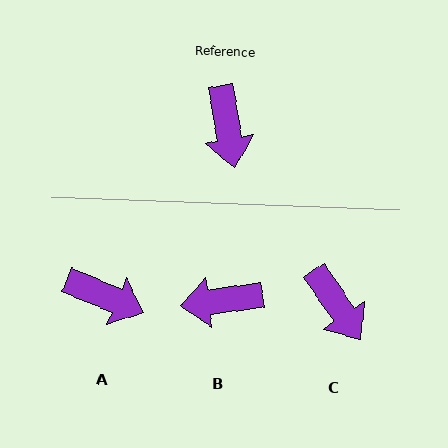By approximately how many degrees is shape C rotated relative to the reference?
Approximately 24 degrees counter-clockwise.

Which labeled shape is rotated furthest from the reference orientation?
B, about 93 degrees away.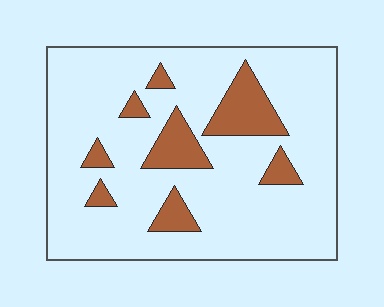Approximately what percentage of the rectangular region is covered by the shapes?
Approximately 15%.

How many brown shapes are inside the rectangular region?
8.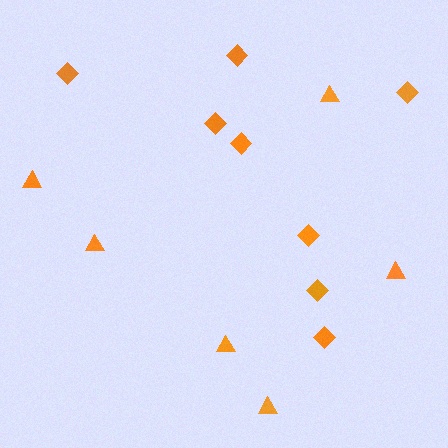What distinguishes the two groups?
There are 2 groups: one group of diamonds (8) and one group of triangles (6).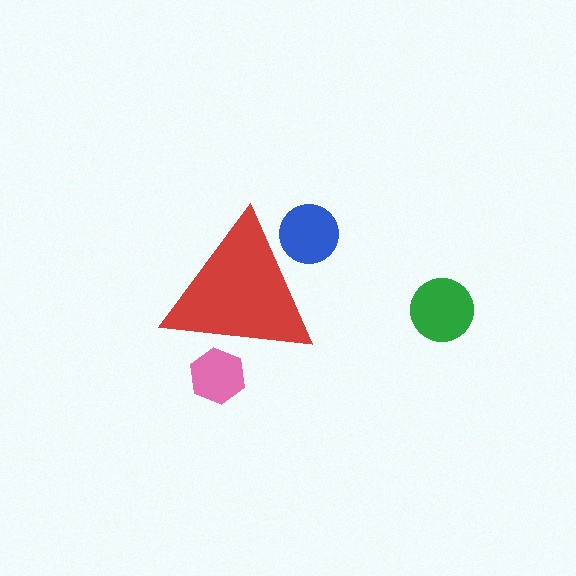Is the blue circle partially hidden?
Yes, the blue circle is partially hidden behind the red triangle.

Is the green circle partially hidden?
No, the green circle is fully visible.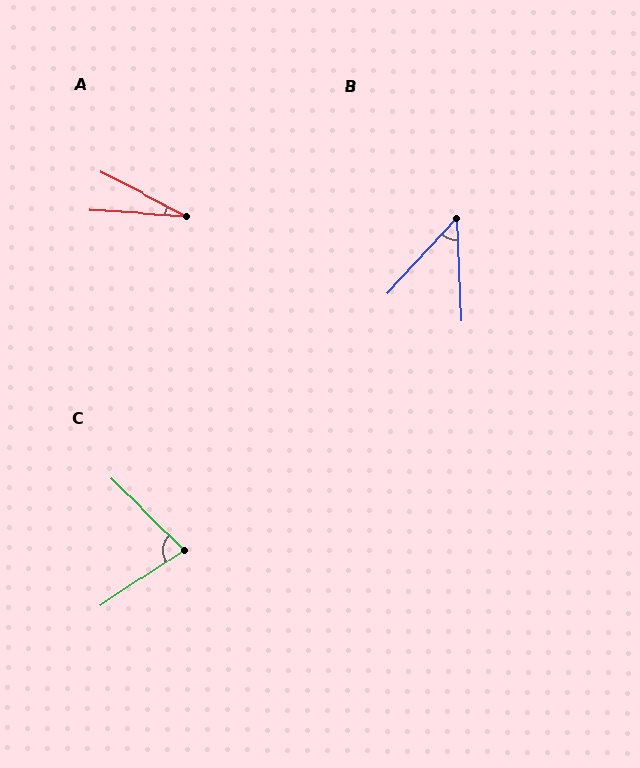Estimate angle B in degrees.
Approximately 45 degrees.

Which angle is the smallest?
A, at approximately 23 degrees.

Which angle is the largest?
C, at approximately 78 degrees.